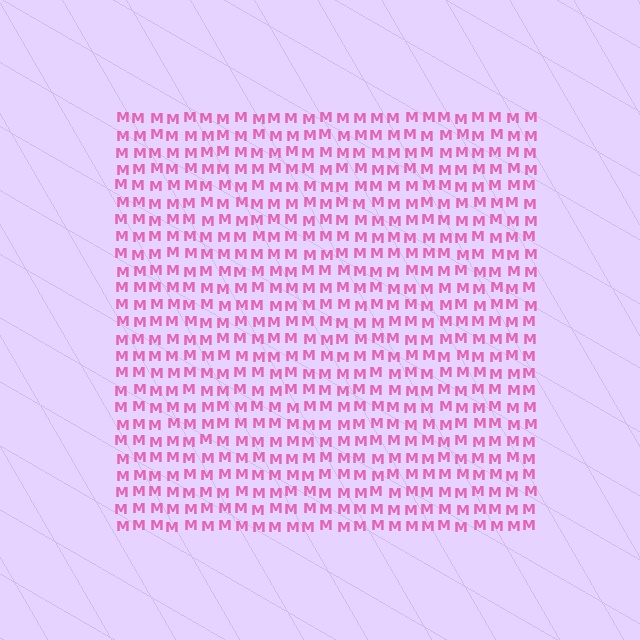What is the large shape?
The large shape is a square.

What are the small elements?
The small elements are letter M's.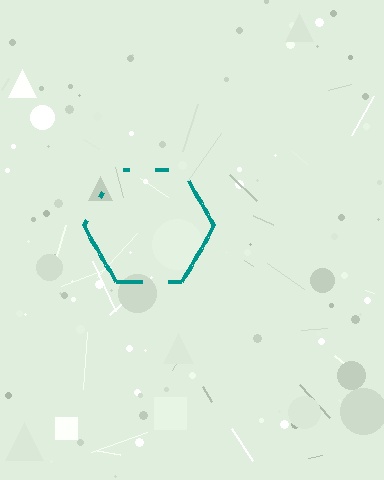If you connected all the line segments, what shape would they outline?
They would outline a hexagon.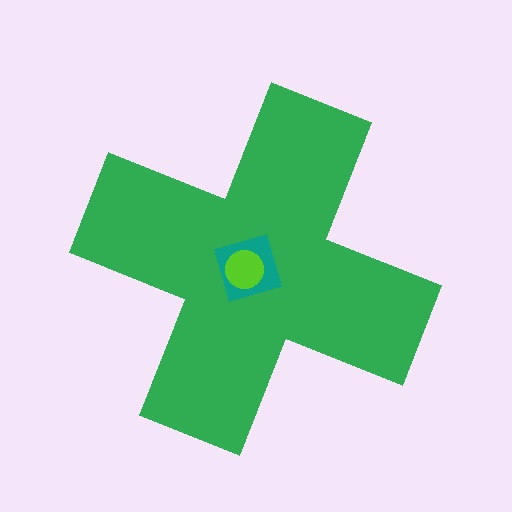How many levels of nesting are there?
3.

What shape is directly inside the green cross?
The teal square.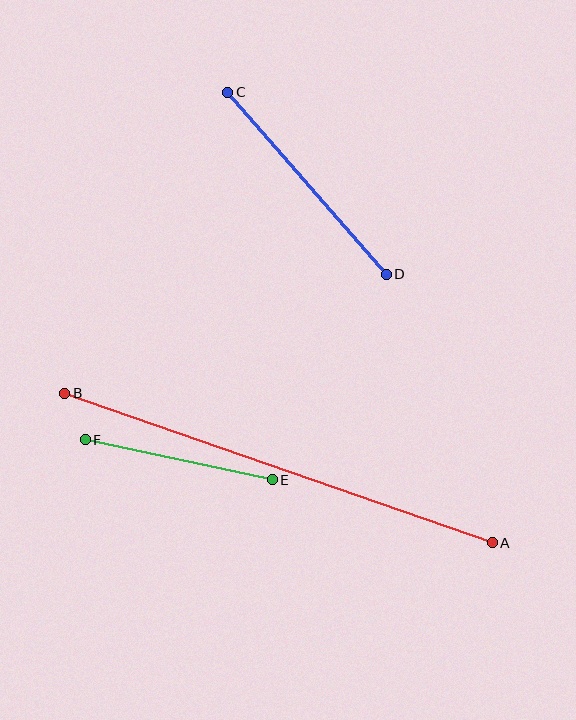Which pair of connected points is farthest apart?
Points A and B are farthest apart.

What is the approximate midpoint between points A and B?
The midpoint is at approximately (279, 468) pixels.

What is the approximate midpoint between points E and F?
The midpoint is at approximately (179, 460) pixels.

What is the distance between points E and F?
The distance is approximately 191 pixels.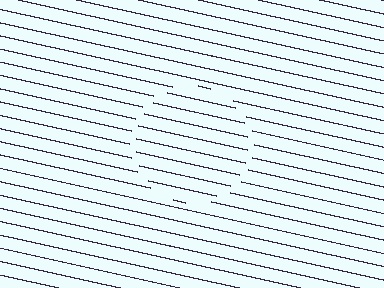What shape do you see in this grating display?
An illusory circle. The interior of the shape contains the same grating, shifted by half a period — the contour is defined by the phase discontinuity where line-ends from the inner and outer gratings abut.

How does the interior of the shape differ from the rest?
The interior of the shape contains the same grating, shifted by half a period — the contour is defined by the phase discontinuity where line-ends from the inner and outer gratings abut.